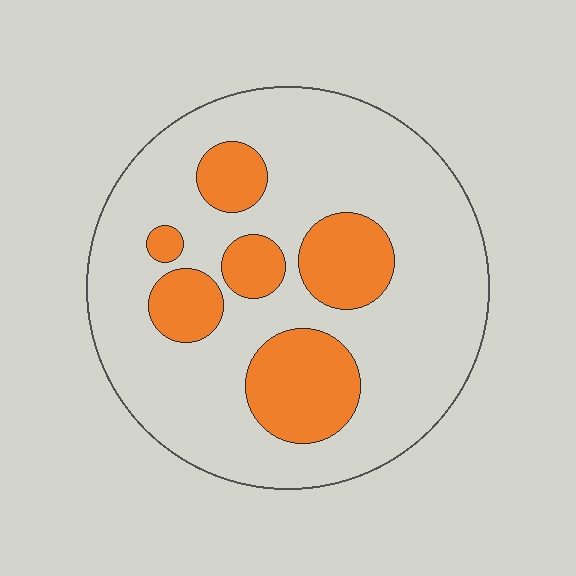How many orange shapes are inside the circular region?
6.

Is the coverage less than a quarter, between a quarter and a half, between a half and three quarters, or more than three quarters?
Less than a quarter.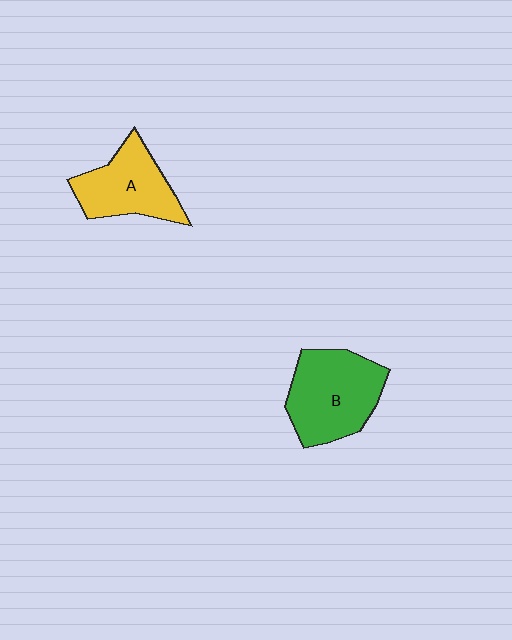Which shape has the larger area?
Shape B (green).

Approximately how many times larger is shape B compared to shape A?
Approximately 1.2 times.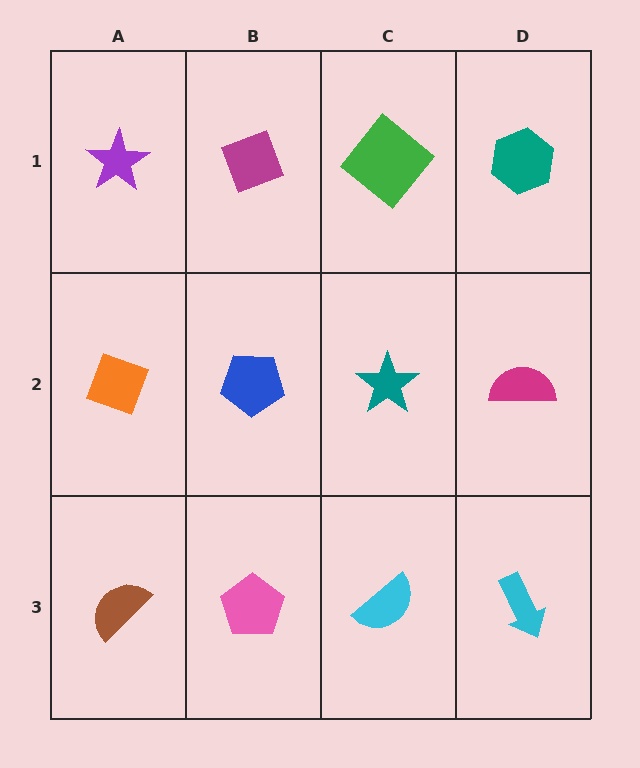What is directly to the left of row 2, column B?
An orange diamond.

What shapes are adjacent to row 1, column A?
An orange diamond (row 2, column A), a magenta diamond (row 1, column B).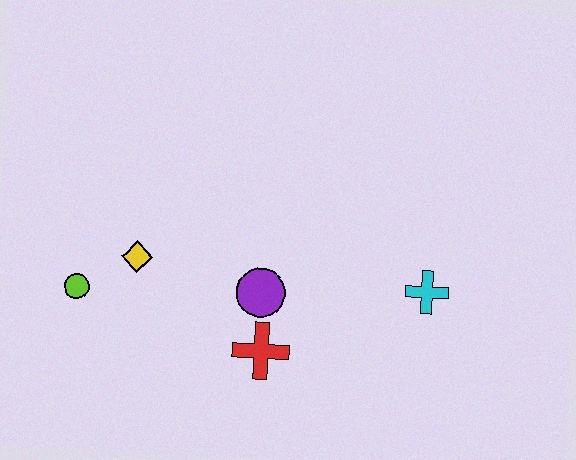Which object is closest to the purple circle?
The red cross is closest to the purple circle.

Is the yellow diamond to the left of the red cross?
Yes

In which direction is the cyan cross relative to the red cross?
The cyan cross is to the right of the red cross.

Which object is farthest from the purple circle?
The lime circle is farthest from the purple circle.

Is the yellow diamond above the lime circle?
Yes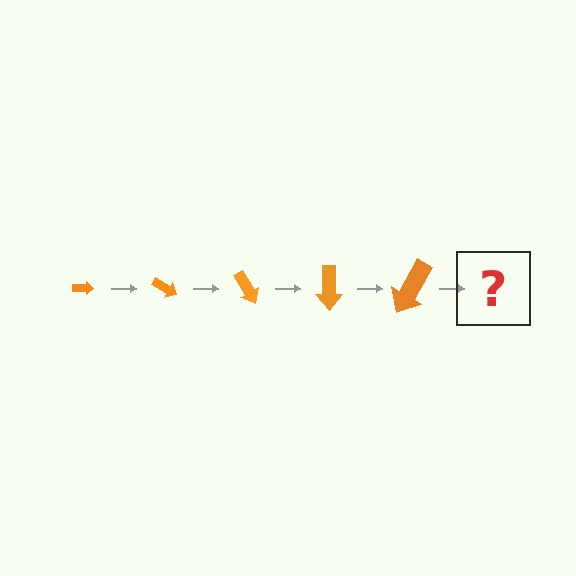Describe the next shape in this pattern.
It should be an arrow, larger than the previous one and rotated 150 degrees from the start.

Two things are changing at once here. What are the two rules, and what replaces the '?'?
The two rules are that the arrow grows larger each step and it rotates 30 degrees each step. The '?' should be an arrow, larger than the previous one and rotated 150 degrees from the start.